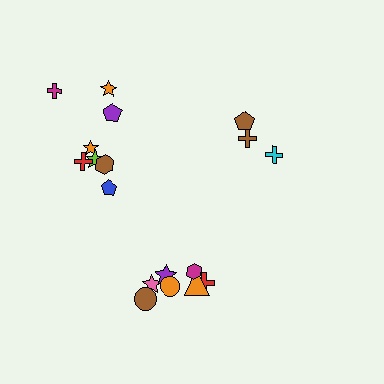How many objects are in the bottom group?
There are 7 objects.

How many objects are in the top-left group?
There are 8 objects.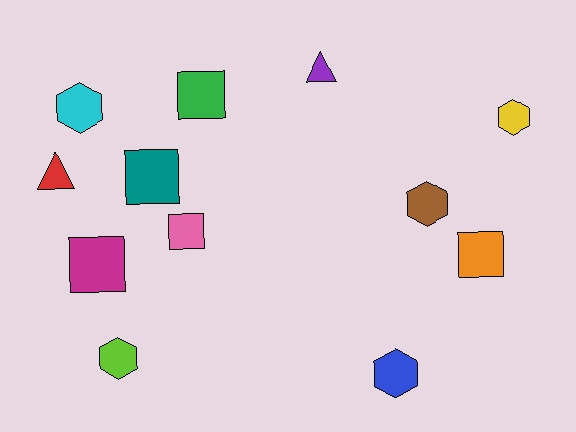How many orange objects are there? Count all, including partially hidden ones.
There is 1 orange object.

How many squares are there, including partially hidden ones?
There are 5 squares.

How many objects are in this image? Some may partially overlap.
There are 12 objects.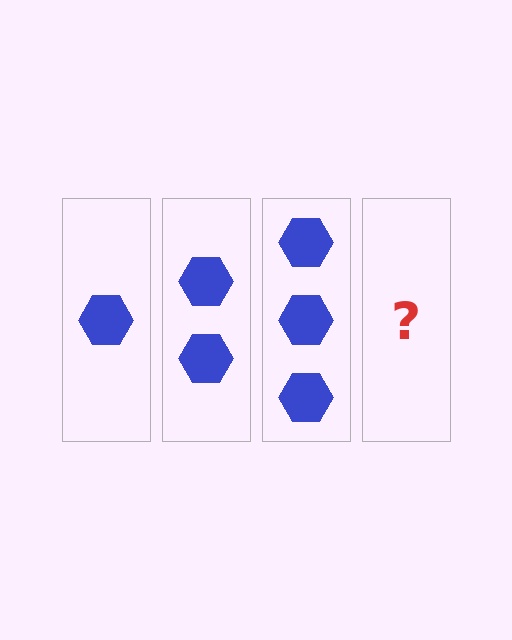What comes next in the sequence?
The next element should be 4 hexagons.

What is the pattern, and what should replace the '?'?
The pattern is that each step adds one more hexagon. The '?' should be 4 hexagons.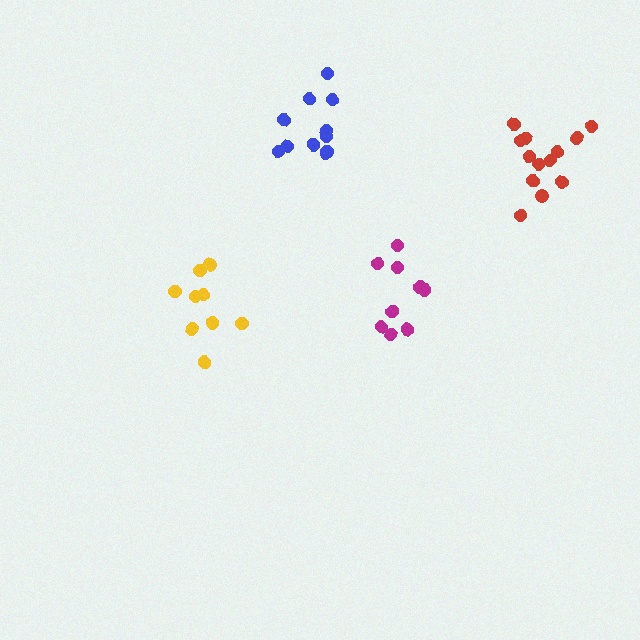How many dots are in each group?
Group 1: 11 dots, Group 2: 13 dots, Group 3: 9 dots, Group 4: 9 dots (42 total).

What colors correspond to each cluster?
The clusters are colored: blue, red, magenta, yellow.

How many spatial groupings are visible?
There are 4 spatial groupings.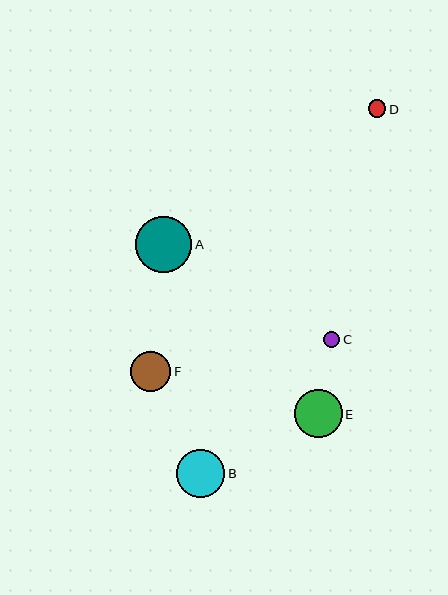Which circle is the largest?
Circle A is the largest with a size of approximately 56 pixels.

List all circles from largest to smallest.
From largest to smallest: A, B, E, F, D, C.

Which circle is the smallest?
Circle C is the smallest with a size of approximately 16 pixels.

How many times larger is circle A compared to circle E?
Circle A is approximately 1.2 times the size of circle E.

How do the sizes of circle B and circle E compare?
Circle B and circle E are approximately the same size.